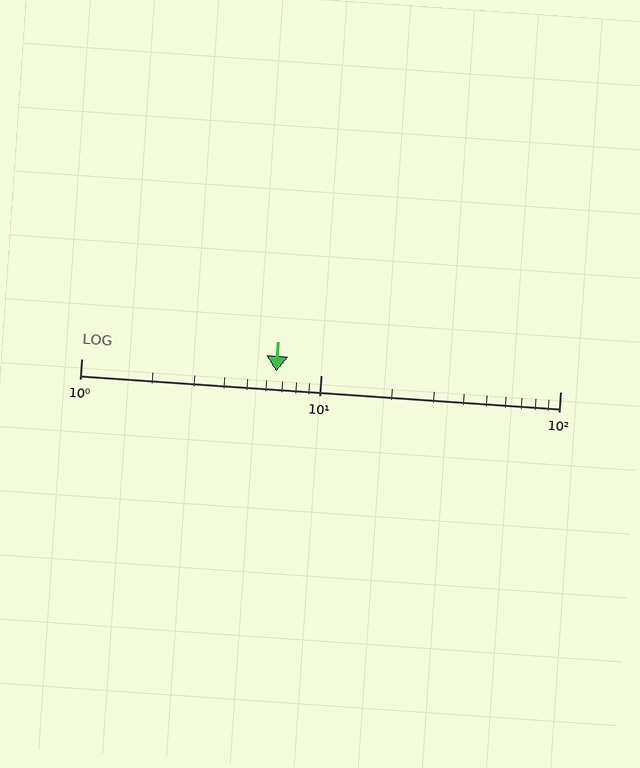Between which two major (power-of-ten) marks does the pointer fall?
The pointer is between 1 and 10.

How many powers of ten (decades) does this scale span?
The scale spans 2 decades, from 1 to 100.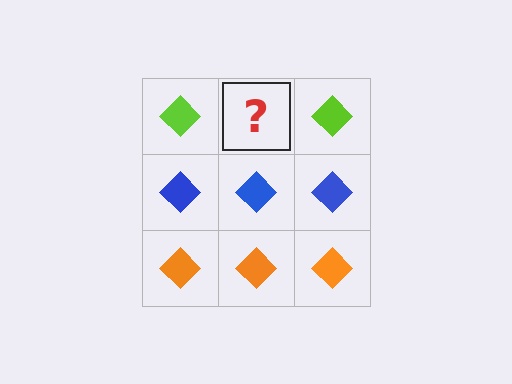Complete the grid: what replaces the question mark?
The question mark should be replaced with a lime diamond.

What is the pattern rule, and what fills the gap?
The rule is that each row has a consistent color. The gap should be filled with a lime diamond.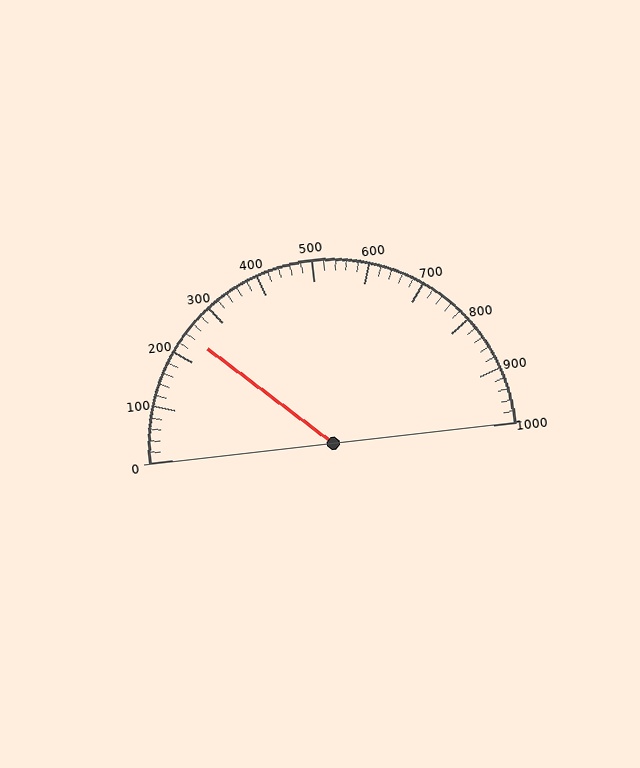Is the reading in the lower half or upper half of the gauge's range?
The reading is in the lower half of the range (0 to 1000).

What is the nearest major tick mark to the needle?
The nearest major tick mark is 200.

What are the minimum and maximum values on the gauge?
The gauge ranges from 0 to 1000.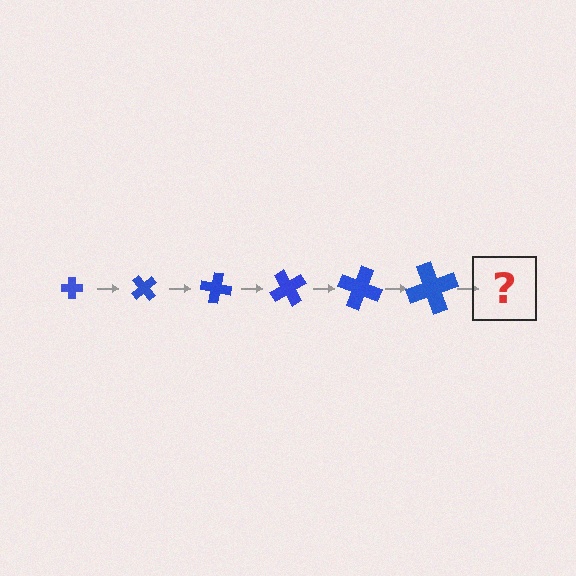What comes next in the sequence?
The next element should be a cross, larger than the previous one and rotated 300 degrees from the start.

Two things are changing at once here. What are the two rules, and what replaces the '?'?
The two rules are that the cross grows larger each step and it rotates 50 degrees each step. The '?' should be a cross, larger than the previous one and rotated 300 degrees from the start.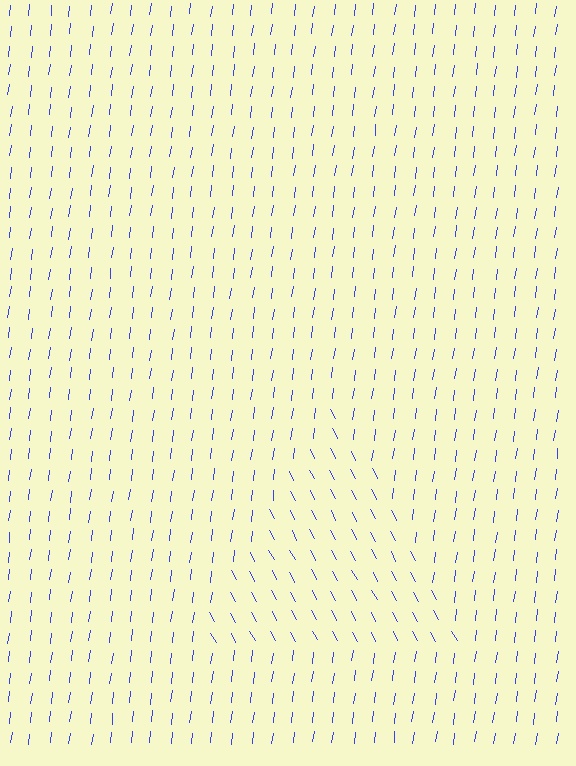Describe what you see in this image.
The image is filled with small blue line segments. A triangle region in the image has lines oriented differently from the surrounding lines, creating a visible texture boundary.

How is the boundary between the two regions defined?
The boundary is defined purely by a change in line orientation (approximately 36 degrees difference). All lines are the same color and thickness.